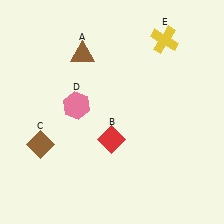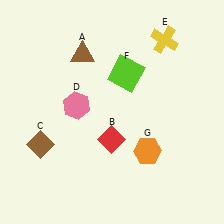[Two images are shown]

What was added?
A lime square (F), an orange hexagon (G) were added in Image 2.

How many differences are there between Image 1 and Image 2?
There are 2 differences between the two images.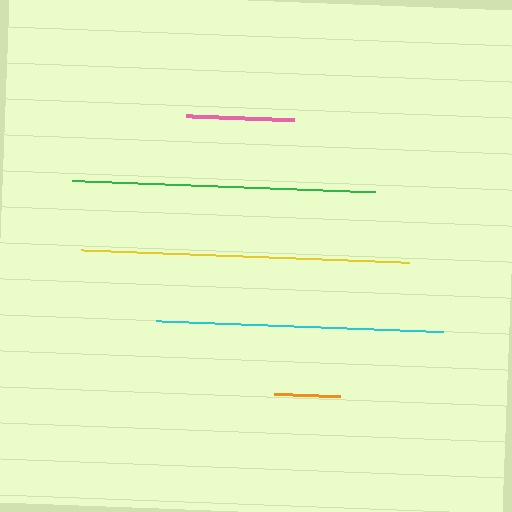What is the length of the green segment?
The green segment is approximately 304 pixels long.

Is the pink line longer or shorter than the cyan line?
The cyan line is longer than the pink line.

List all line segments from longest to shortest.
From longest to shortest: yellow, green, cyan, pink, orange.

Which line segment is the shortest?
The orange line is the shortest at approximately 67 pixels.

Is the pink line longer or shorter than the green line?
The green line is longer than the pink line.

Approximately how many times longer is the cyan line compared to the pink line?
The cyan line is approximately 2.7 times the length of the pink line.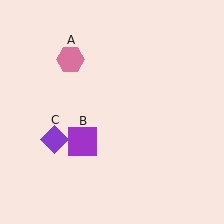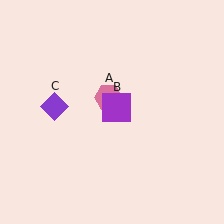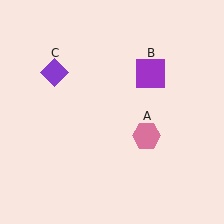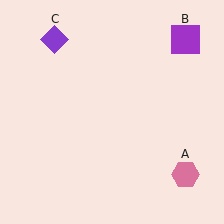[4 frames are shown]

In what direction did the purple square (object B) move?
The purple square (object B) moved up and to the right.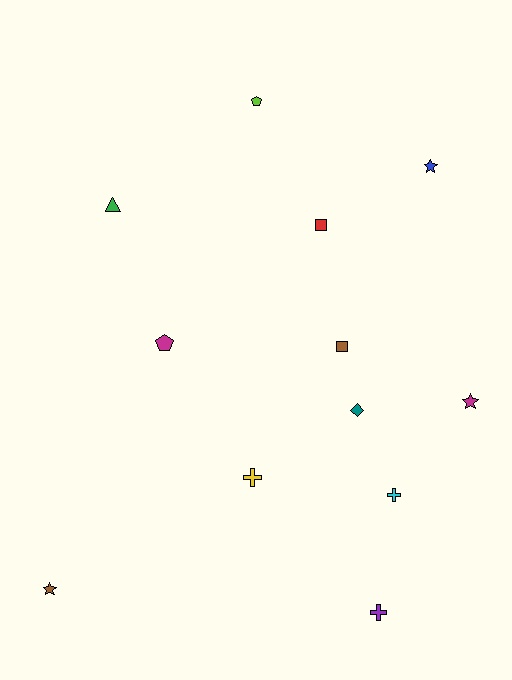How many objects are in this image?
There are 12 objects.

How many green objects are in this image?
There is 1 green object.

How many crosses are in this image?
There are 3 crosses.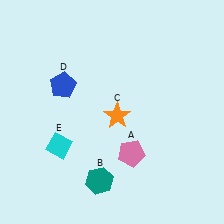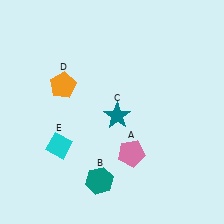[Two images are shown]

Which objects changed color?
C changed from orange to teal. D changed from blue to orange.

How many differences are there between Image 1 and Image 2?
There are 2 differences between the two images.